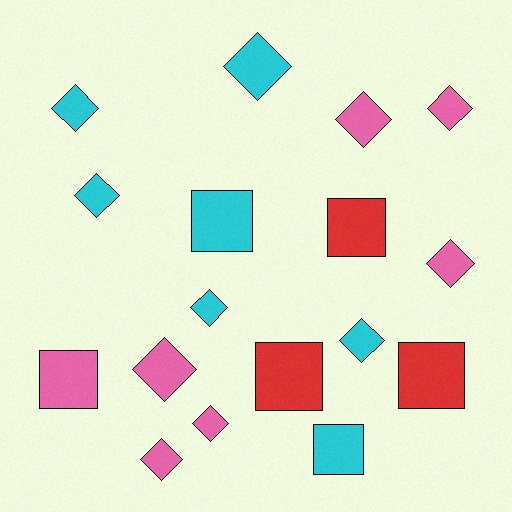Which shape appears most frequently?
Diamond, with 11 objects.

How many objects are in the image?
There are 17 objects.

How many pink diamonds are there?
There are 6 pink diamonds.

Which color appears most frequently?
Pink, with 7 objects.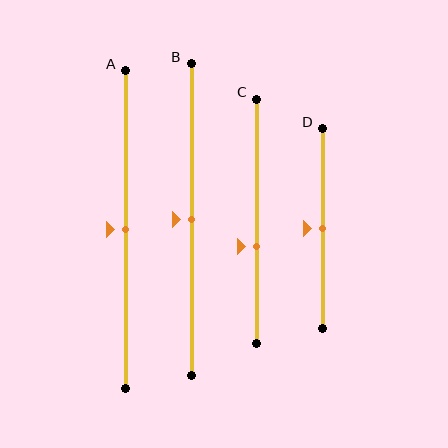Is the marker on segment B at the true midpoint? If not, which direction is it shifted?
Yes, the marker on segment B is at the true midpoint.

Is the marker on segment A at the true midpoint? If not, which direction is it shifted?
Yes, the marker on segment A is at the true midpoint.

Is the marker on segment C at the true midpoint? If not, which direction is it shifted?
No, the marker on segment C is shifted downward by about 10% of the segment length.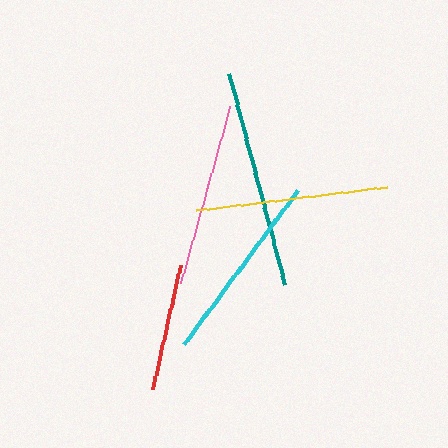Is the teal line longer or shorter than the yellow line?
The teal line is longer than the yellow line.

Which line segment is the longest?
The teal line is the longest at approximately 218 pixels.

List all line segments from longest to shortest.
From longest to shortest: teal, yellow, cyan, pink, red.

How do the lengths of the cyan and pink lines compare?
The cyan and pink lines are approximately the same length.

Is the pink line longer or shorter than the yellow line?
The yellow line is longer than the pink line.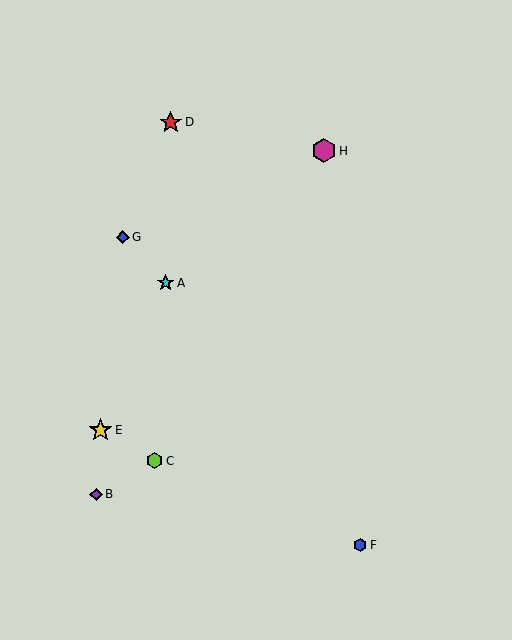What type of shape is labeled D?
Shape D is a red star.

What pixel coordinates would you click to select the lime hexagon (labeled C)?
Click at (155, 461) to select the lime hexagon C.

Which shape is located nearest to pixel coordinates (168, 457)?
The lime hexagon (labeled C) at (155, 461) is nearest to that location.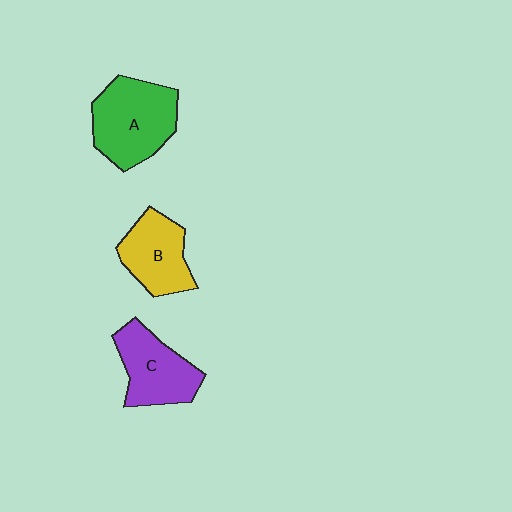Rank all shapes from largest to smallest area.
From largest to smallest: A (green), C (purple), B (yellow).